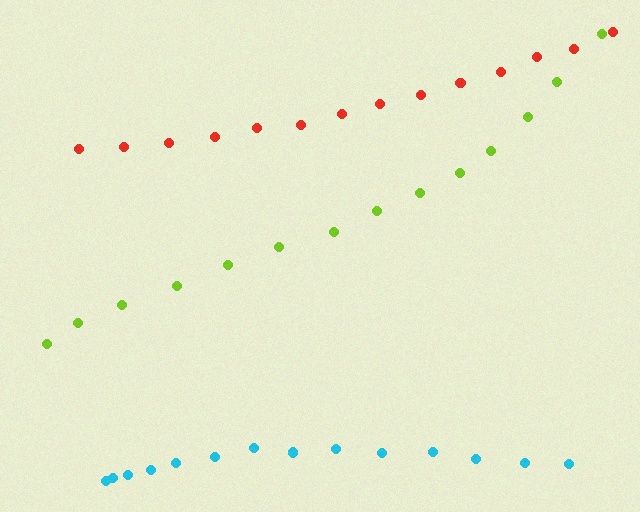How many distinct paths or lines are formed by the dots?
There are 3 distinct paths.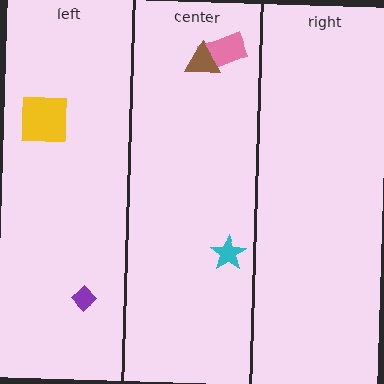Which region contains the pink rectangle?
The center region.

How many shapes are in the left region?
2.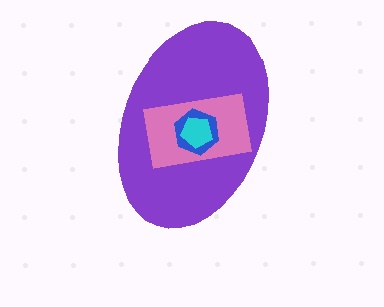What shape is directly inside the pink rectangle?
The blue hexagon.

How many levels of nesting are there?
4.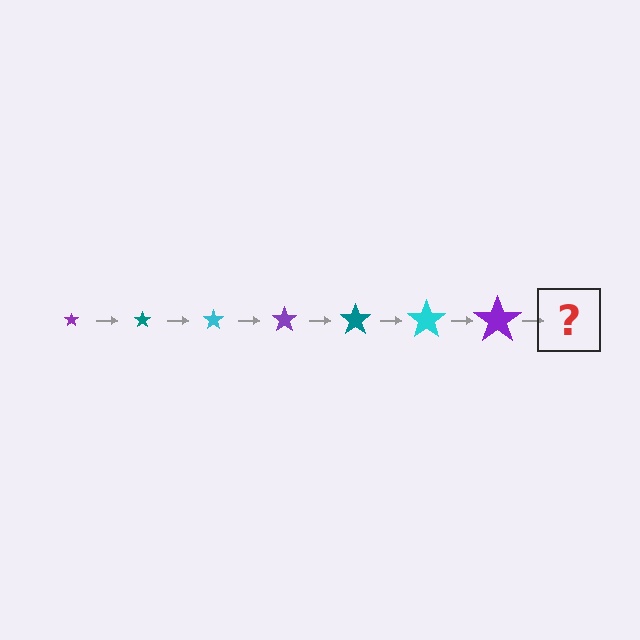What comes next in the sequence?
The next element should be a teal star, larger than the previous one.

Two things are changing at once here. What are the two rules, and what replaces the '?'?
The two rules are that the star grows larger each step and the color cycles through purple, teal, and cyan. The '?' should be a teal star, larger than the previous one.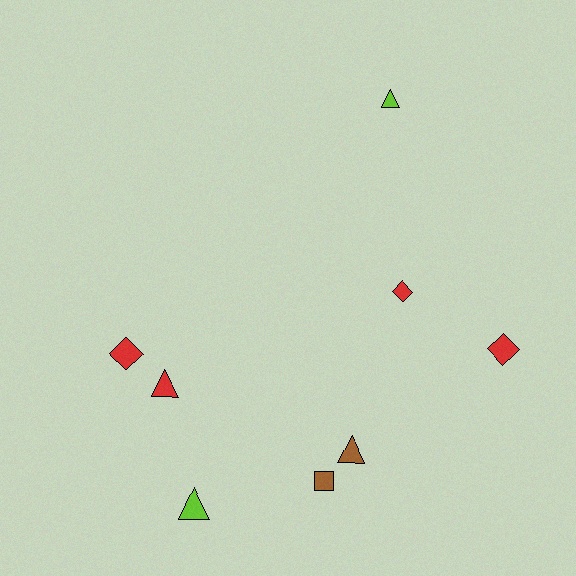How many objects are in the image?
There are 8 objects.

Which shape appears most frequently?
Triangle, with 4 objects.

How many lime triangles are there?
There are 2 lime triangles.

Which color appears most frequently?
Red, with 4 objects.